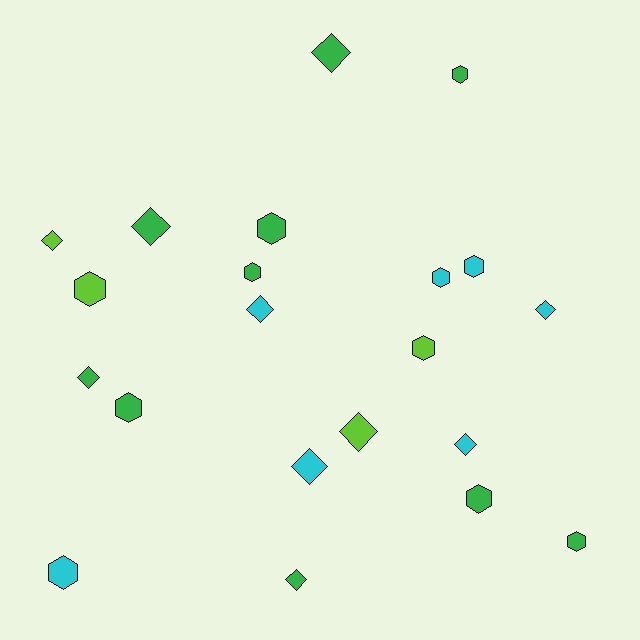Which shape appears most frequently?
Hexagon, with 11 objects.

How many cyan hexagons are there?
There are 3 cyan hexagons.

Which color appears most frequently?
Green, with 10 objects.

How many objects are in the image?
There are 21 objects.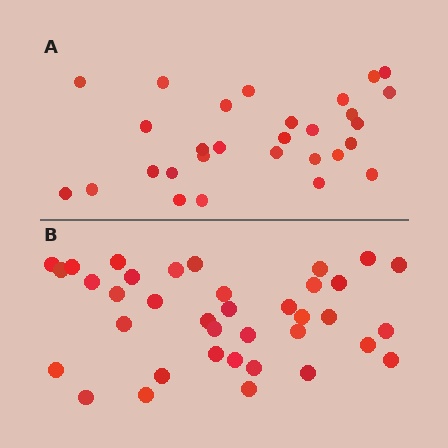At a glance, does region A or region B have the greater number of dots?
Region B (the bottom region) has more dots.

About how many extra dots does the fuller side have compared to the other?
Region B has roughly 8 or so more dots than region A.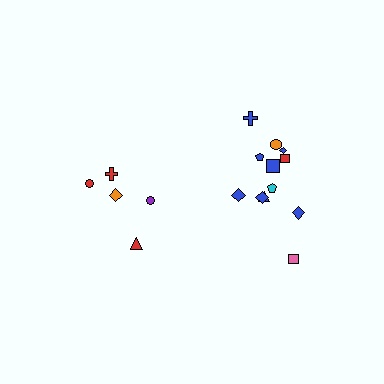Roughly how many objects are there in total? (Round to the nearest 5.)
Roughly 15 objects in total.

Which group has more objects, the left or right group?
The right group.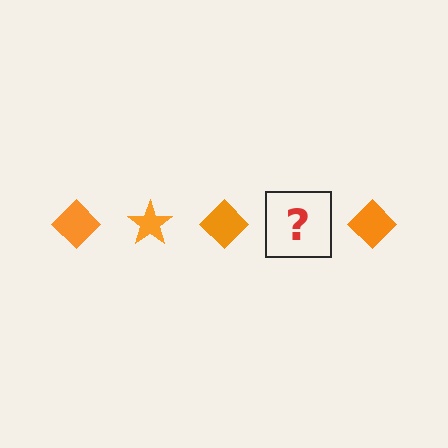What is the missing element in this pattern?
The missing element is an orange star.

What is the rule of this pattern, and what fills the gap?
The rule is that the pattern cycles through diamond, star shapes in orange. The gap should be filled with an orange star.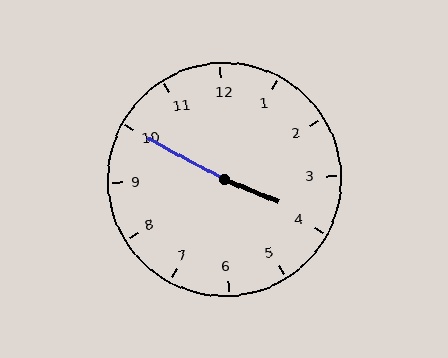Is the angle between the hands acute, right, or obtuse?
It is obtuse.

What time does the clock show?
3:50.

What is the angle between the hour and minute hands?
Approximately 175 degrees.